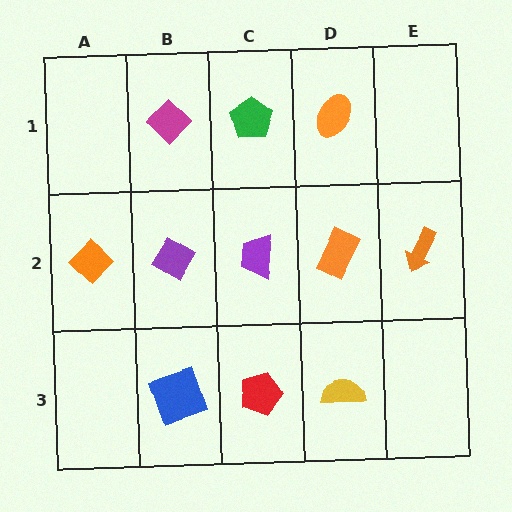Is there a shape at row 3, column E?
No, that cell is empty.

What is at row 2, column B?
A purple diamond.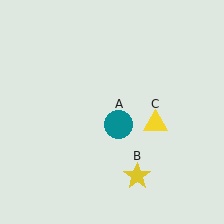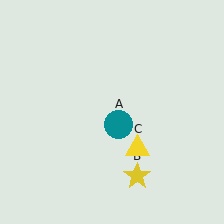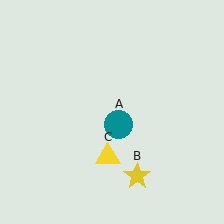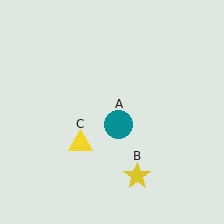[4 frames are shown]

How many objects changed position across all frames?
1 object changed position: yellow triangle (object C).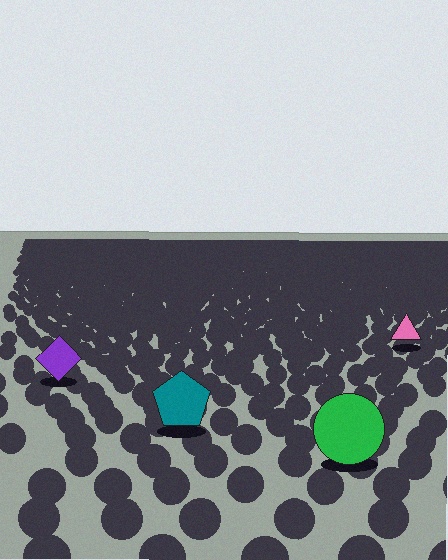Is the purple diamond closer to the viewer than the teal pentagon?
No. The teal pentagon is closer — you can tell from the texture gradient: the ground texture is coarser near it.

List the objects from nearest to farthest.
From nearest to farthest: the green circle, the teal pentagon, the purple diamond, the pink triangle.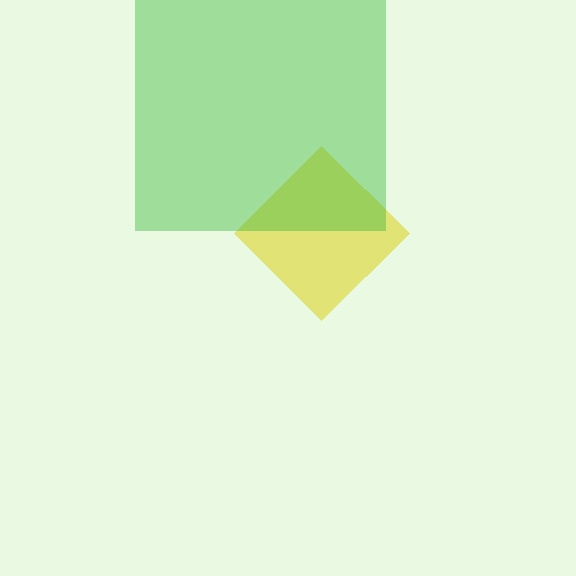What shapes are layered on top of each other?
The layered shapes are: a yellow diamond, a green square.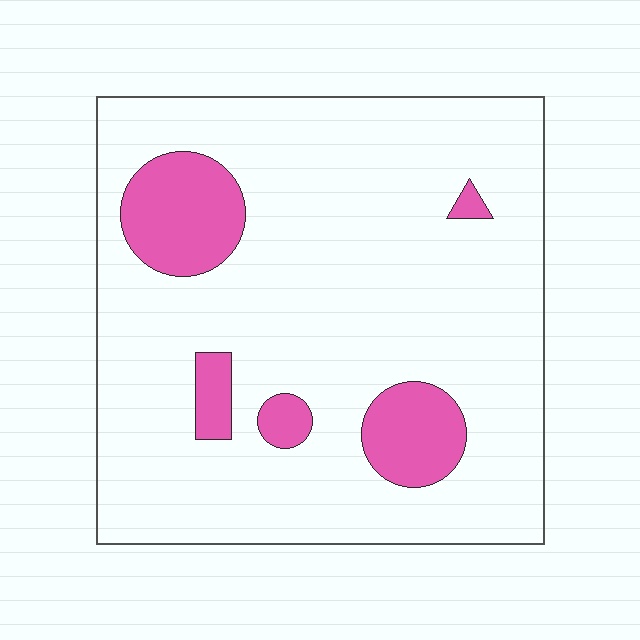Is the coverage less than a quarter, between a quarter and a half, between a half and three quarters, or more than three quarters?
Less than a quarter.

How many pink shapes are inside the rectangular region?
5.